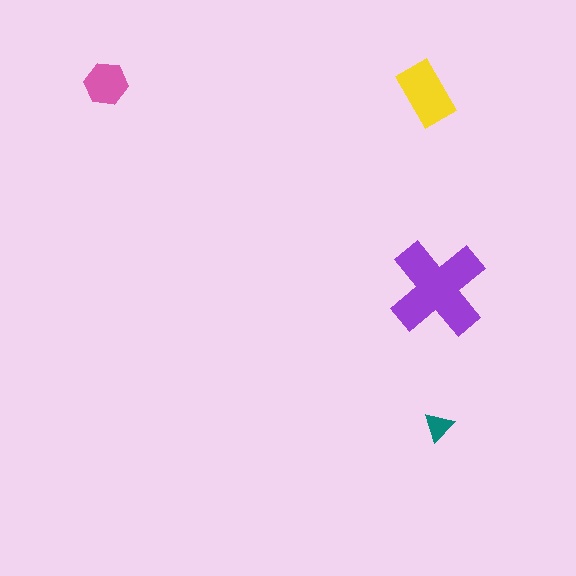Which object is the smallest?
The teal triangle.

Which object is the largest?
The purple cross.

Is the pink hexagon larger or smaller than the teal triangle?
Larger.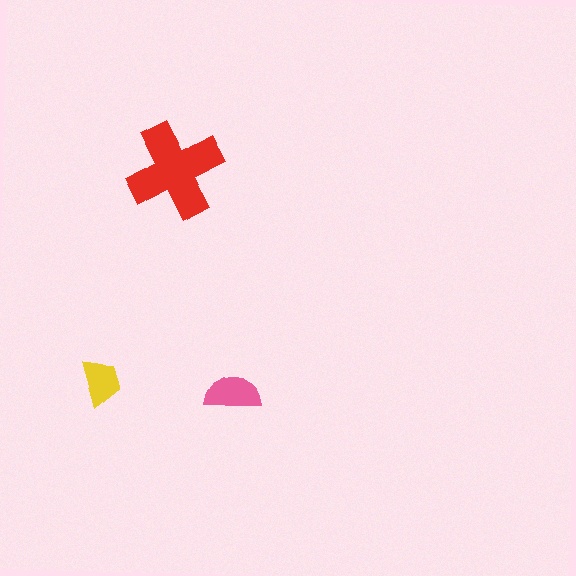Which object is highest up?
The red cross is topmost.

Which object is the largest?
The red cross.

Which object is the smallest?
The yellow trapezoid.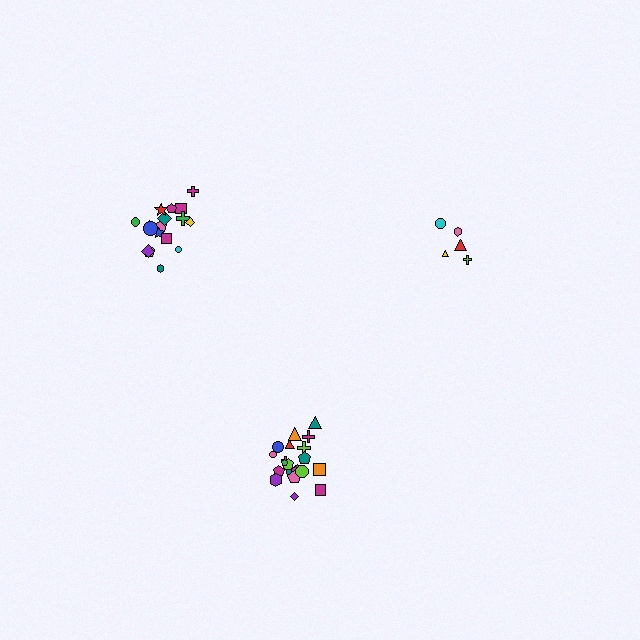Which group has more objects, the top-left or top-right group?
The top-left group.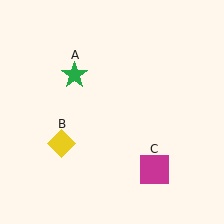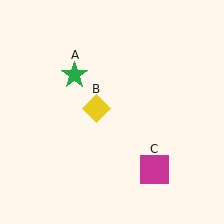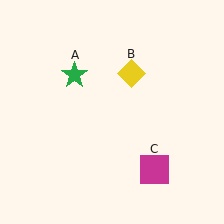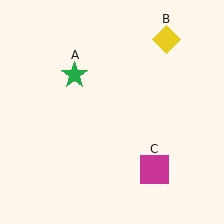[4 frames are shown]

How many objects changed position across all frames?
1 object changed position: yellow diamond (object B).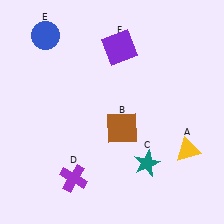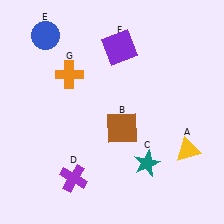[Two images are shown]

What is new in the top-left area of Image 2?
An orange cross (G) was added in the top-left area of Image 2.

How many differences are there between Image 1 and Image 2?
There is 1 difference between the two images.